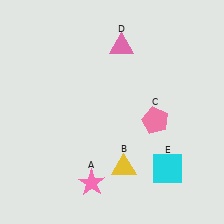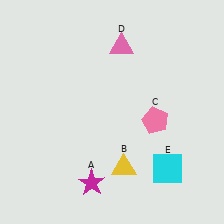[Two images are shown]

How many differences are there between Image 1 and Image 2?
There is 1 difference between the two images.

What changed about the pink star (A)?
In Image 1, A is pink. In Image 2, it changed to magenta.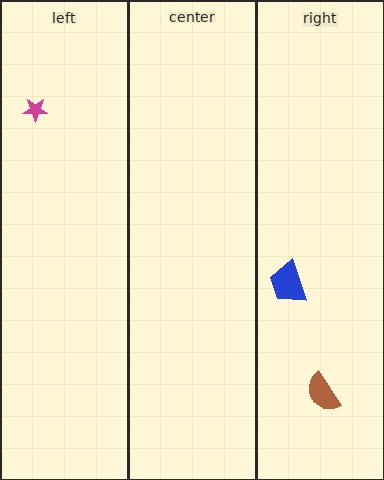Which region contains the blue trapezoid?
The right region.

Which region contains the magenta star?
The left region.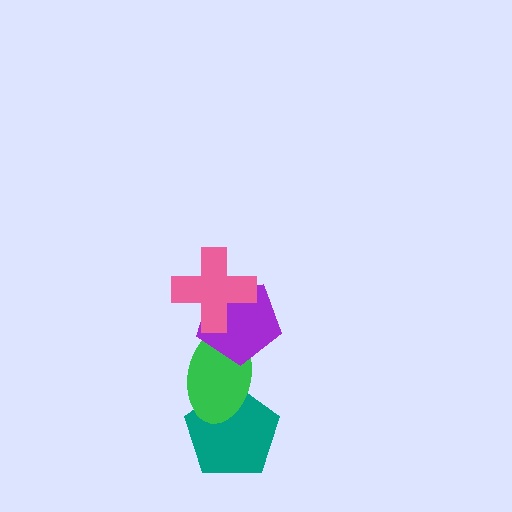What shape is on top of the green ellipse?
The purple pentagon is on top of the green ellipse.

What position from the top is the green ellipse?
The green ellipse is 3rd from the top.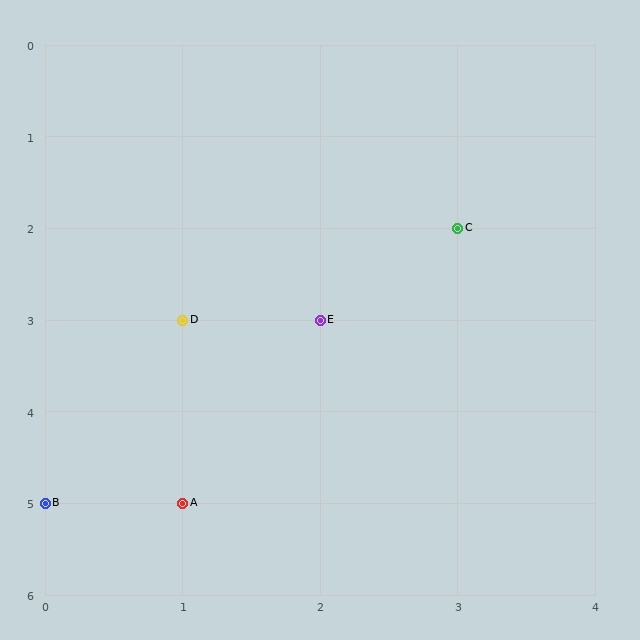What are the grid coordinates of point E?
Point E is at grid coordinates (2, 3).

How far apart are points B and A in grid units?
Points B and A are 1 column apart.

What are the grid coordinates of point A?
Point A is at grid coordinates (1, 5).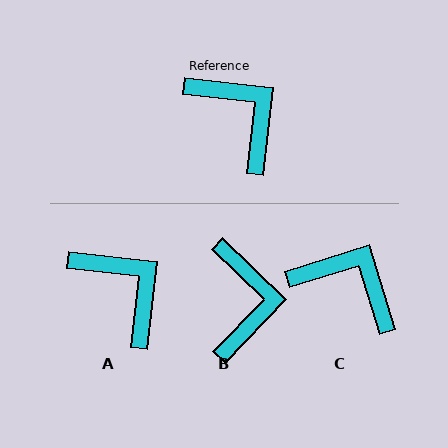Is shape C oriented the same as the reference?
No, it is off by about 24 degrees.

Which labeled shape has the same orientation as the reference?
A.